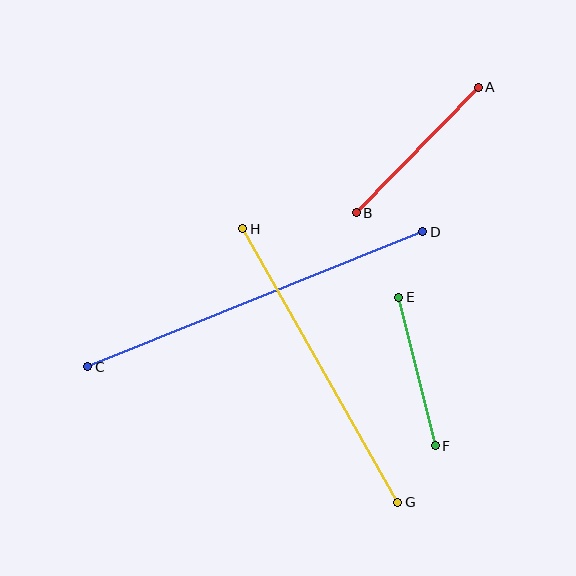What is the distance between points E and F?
The distance is approximately 153 pixels.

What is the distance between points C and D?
The distance is approximately 361 pixels.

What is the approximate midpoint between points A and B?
The midpoint is at approximately (417, 150) pixels.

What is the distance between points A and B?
The distance is approximately 175 pixels.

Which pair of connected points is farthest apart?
Points C and D are farthest apart.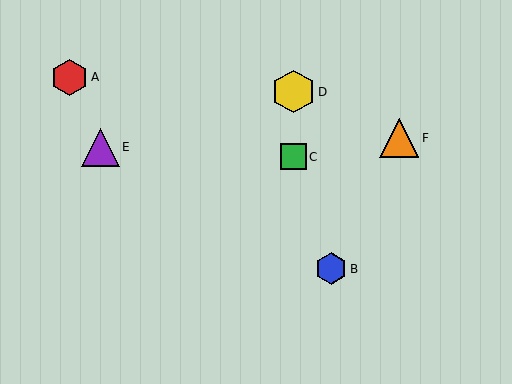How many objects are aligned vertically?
2 objects (C, D) are aligned vertically.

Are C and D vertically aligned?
Yes, both are at x≈294.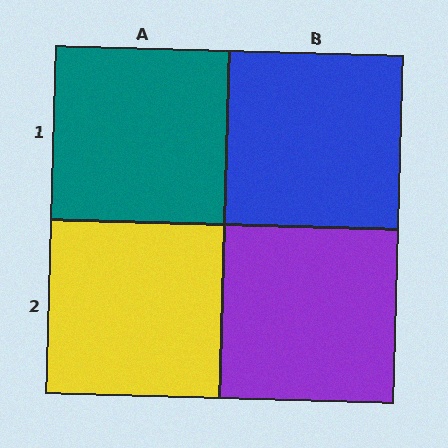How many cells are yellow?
1 cell is yellow.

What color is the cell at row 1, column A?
Teal.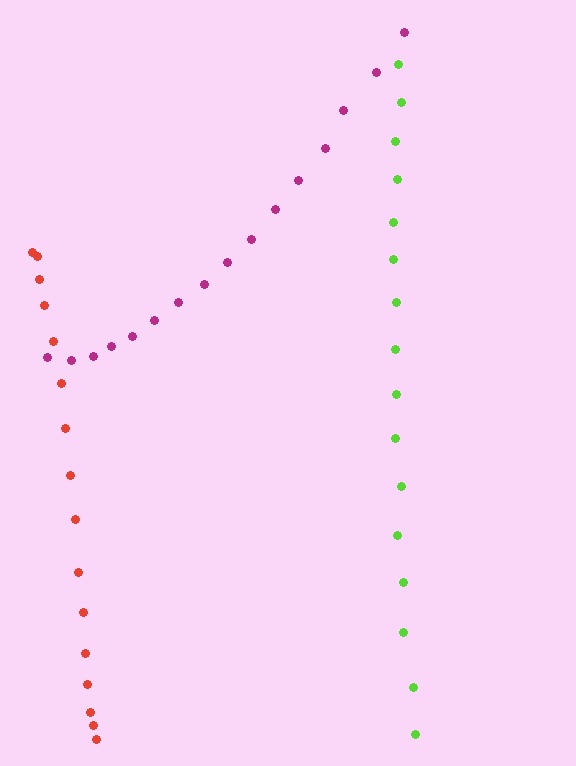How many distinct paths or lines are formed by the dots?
There are 3 distinct paths.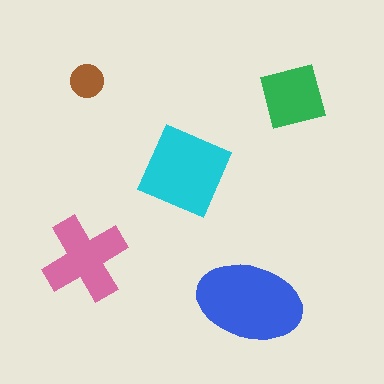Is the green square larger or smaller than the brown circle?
Larger.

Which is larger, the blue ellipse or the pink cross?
The blue ellipse.